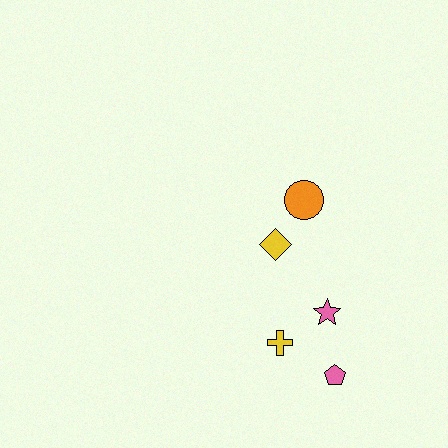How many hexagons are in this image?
There are no hexagons.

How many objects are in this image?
There are 5 objects.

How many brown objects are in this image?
There are no brown objects.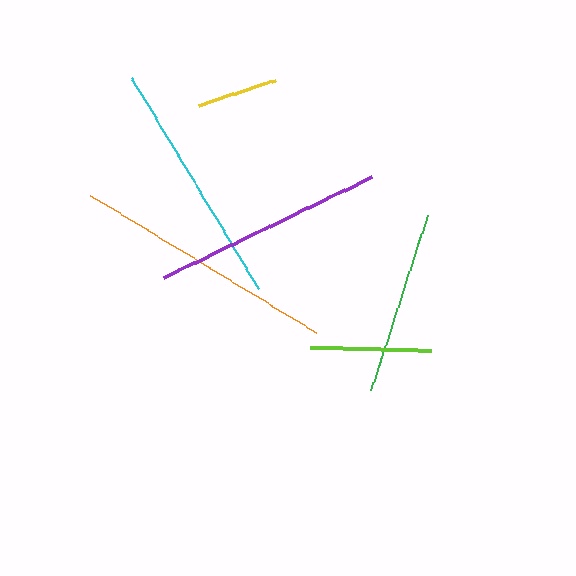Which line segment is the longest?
The orange line is the longest at approximately 264 pixels.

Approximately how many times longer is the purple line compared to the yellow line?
The purple line is approximately 2.9 times the length of the yellow line.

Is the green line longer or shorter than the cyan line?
The cyan line is longer than the green line.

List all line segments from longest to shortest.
From longest to shortest: orange, cyan, purple, green, lime, yellow.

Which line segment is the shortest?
The yellow line is the shortest at approximately 80 pixels.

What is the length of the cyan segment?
The cyan segment is approximately 247 pixels long.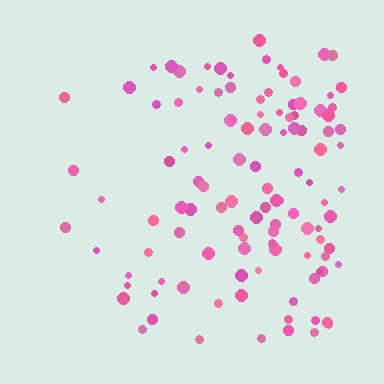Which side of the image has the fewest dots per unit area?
The left.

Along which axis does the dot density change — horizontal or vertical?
Horizontal.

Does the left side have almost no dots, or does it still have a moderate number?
Still a moderate number, just noticeably fewer than the right.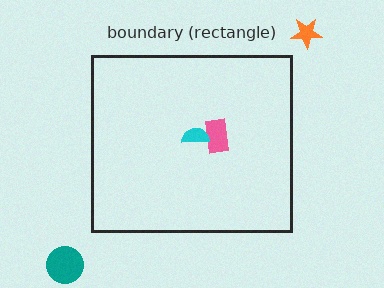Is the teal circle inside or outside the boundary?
Outside.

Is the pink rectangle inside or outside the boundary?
Inside.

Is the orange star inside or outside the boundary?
Outside.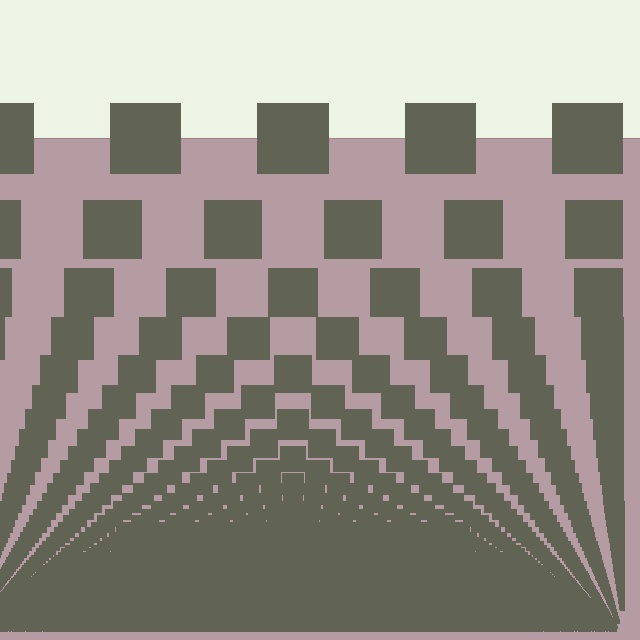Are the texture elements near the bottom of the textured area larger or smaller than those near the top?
Smaller. The gradient is inverted — elements near the bottom are smaller and denser.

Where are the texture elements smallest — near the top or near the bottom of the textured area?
Near the bottom.